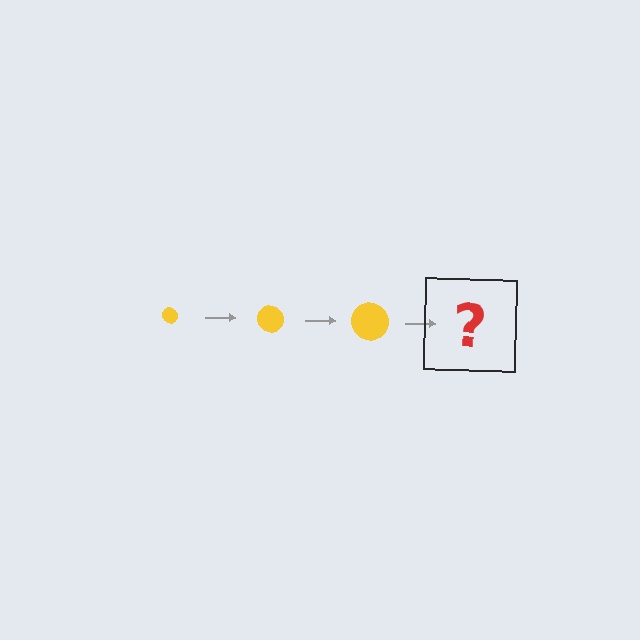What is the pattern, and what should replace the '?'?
The pattern is that the circle gets progressively larger each step. The '?' should be a yellow circle, larger than the previous one.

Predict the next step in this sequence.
The next step is a yellow circle, larger than the previous one.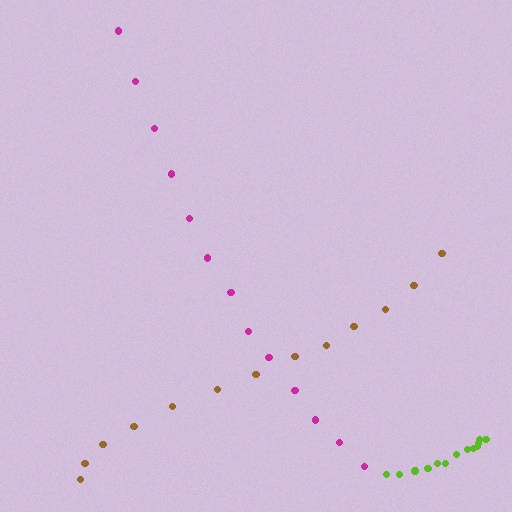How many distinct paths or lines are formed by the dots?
There are 3 distinct paths.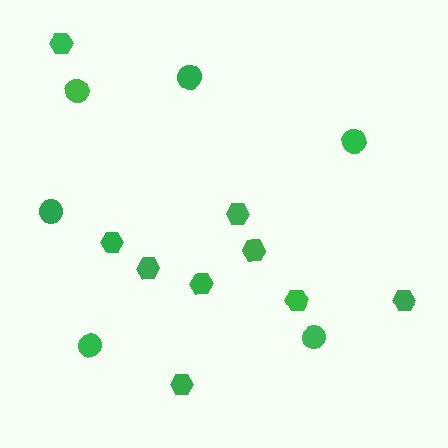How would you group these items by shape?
There are 2 groups: one group of hexagons (9) and one group of circles (6).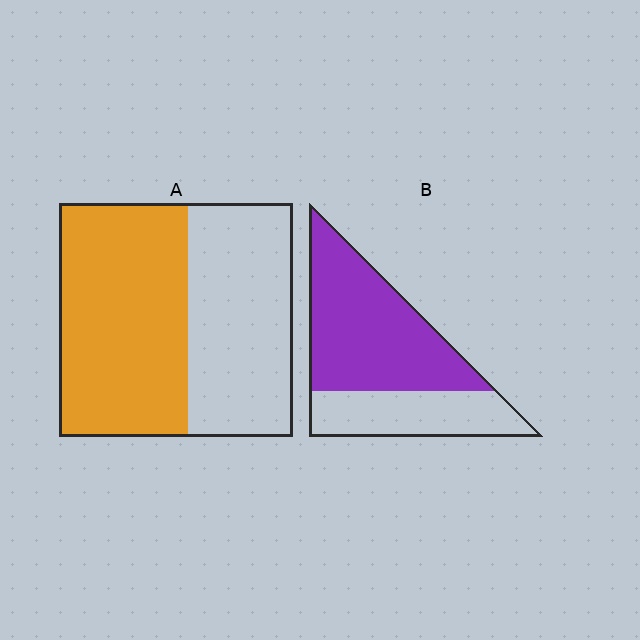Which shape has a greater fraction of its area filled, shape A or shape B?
Shape B.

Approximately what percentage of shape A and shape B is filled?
A is approximately 55% and B is approximately 65%.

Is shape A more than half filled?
Yes.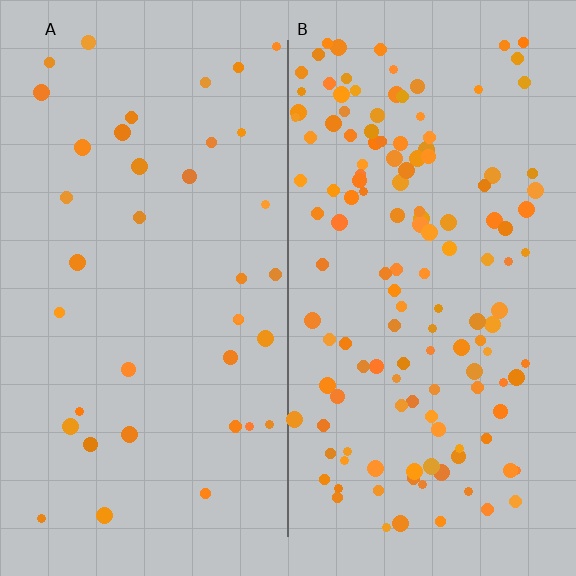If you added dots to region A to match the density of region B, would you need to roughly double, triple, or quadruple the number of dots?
Approximately quadruple.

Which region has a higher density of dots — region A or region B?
B (the right).